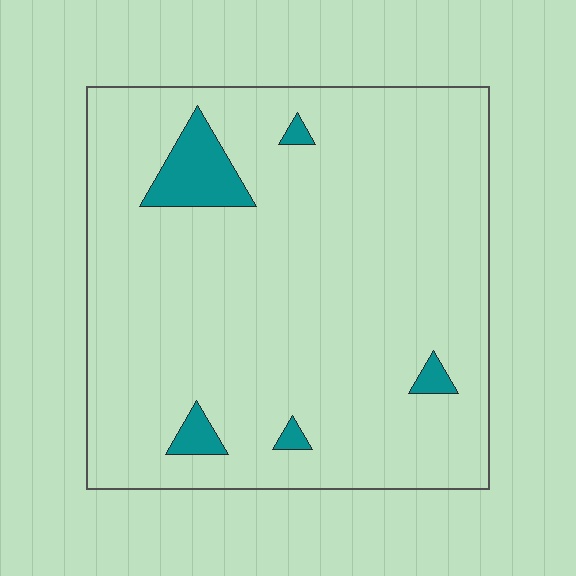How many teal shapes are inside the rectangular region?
5.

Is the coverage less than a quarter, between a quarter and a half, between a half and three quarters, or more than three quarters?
Less than a quarter.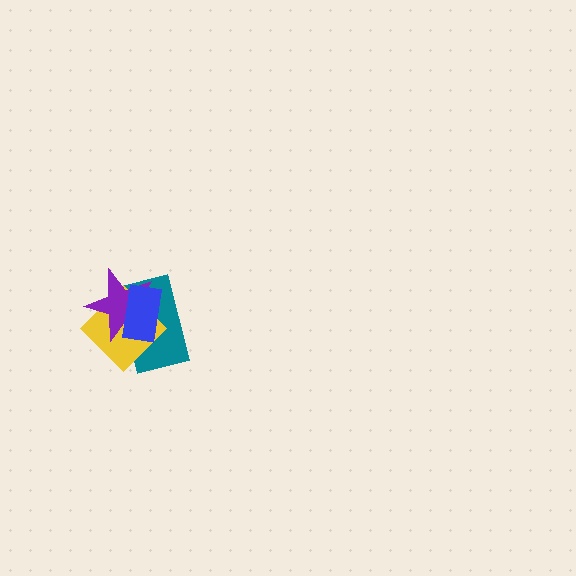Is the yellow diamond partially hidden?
Yes, it is partially covered by another shape.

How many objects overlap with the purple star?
3 objects overlap with the purple star.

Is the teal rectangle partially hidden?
Yes, it is partially covered by another shape.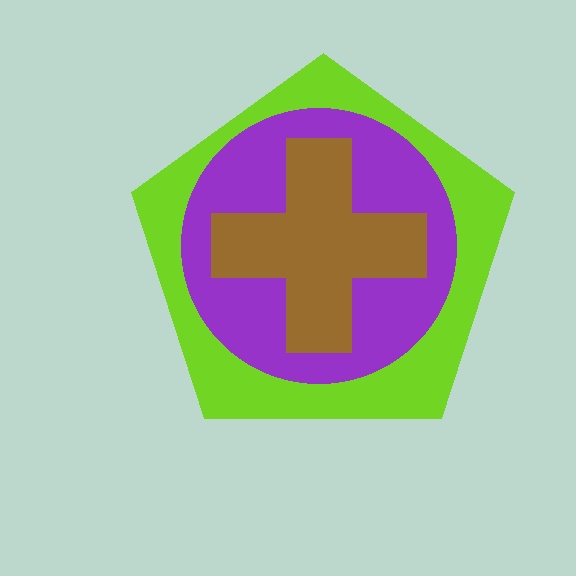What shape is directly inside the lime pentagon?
The purple circle.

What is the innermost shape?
The brown cross.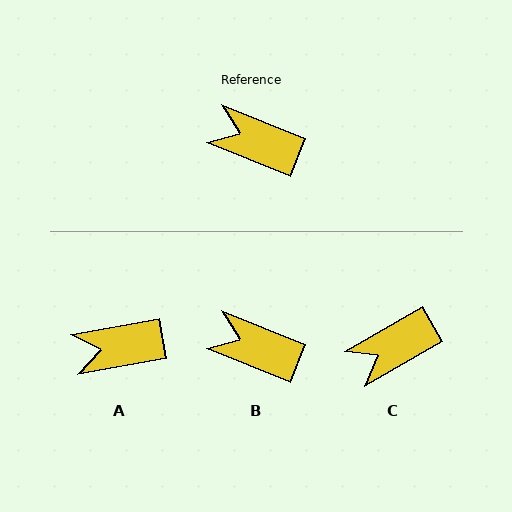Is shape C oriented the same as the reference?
No, it is off by about 52 degrees.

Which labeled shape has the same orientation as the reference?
B.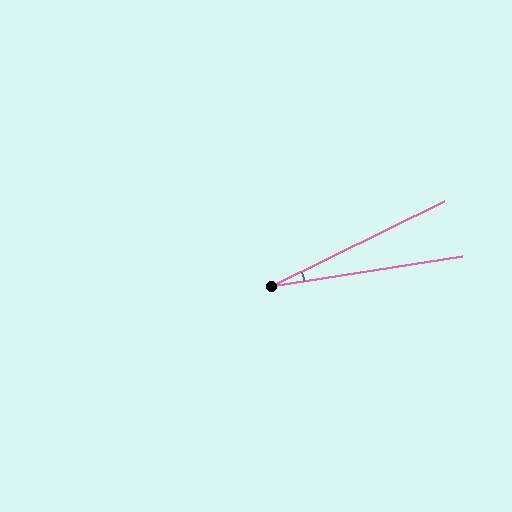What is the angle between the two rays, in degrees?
Approximately 17 degrees.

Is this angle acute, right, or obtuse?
It is acute.